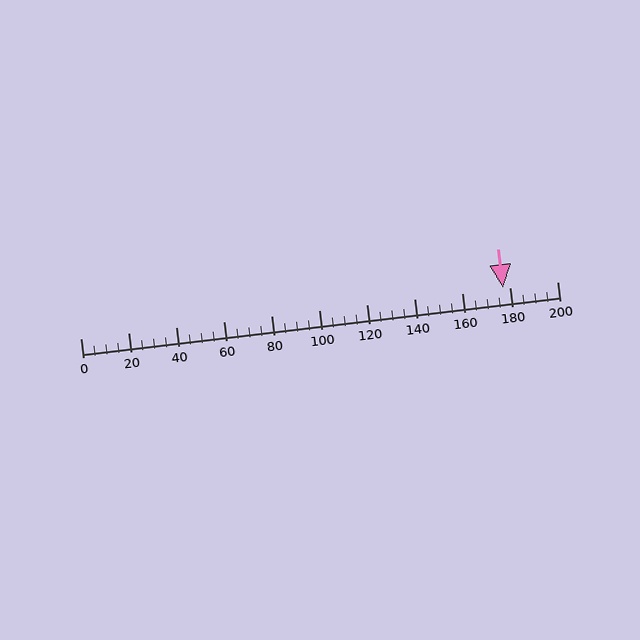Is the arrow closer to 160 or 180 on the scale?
The arrow is closer to 180.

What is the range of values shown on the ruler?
The ruler shows values from 0 to 200.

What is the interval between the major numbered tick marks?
The major tick marks are spaced 20 units apart.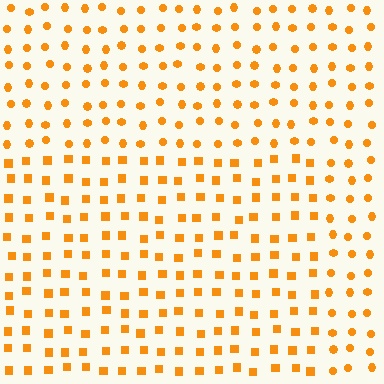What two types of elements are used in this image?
The image uses squares inside the rectangle region and circles outside it.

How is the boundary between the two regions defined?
The boundary is defined by a change in element shape: squares inside vs. circles outside. All elements share the same color and spacing.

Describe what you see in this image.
The image is filled with small orange elements arranged in a uniform grid. A rectangle-shaped region contains squares, while the surrounding area contains circles. The boundary is defined purely by the change in element shape.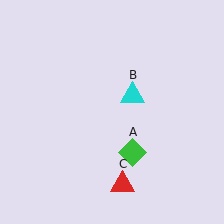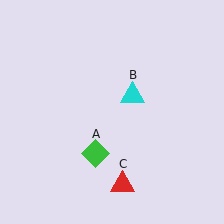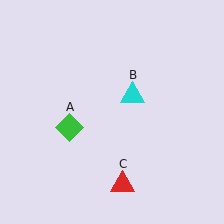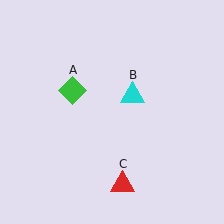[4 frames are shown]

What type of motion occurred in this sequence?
The green diamond (object A) rotated clockwise around the center of the scene.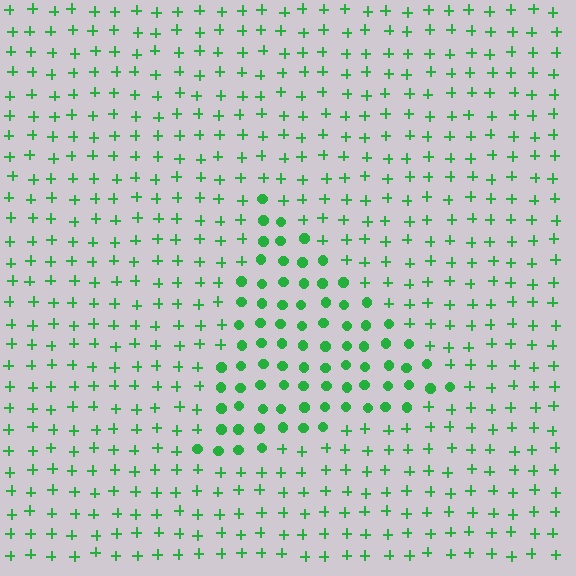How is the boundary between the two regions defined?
The boundary is defined by a change in element shape: circles inside vs. plus signs outside. All elements share the same color and spacing.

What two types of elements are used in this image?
The image uses circles inside the triangle region and plus signs outside it.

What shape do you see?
I see a triangle.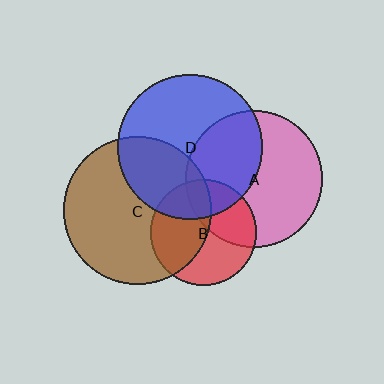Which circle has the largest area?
Circle C (brown).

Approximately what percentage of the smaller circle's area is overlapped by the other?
Approximately 25%.